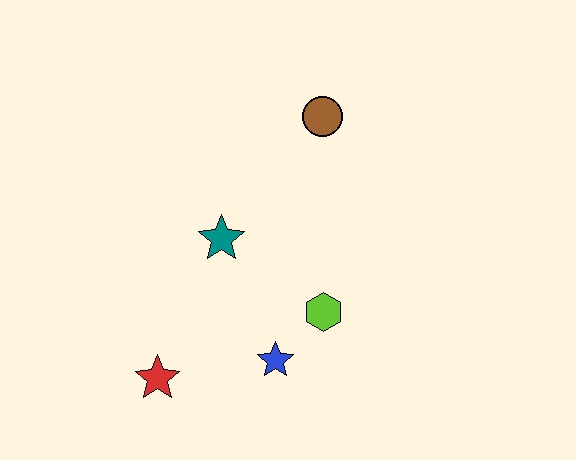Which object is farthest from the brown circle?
The red star is farthest from the brown circle.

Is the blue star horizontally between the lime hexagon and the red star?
Yes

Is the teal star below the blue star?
No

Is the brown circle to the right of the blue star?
Yes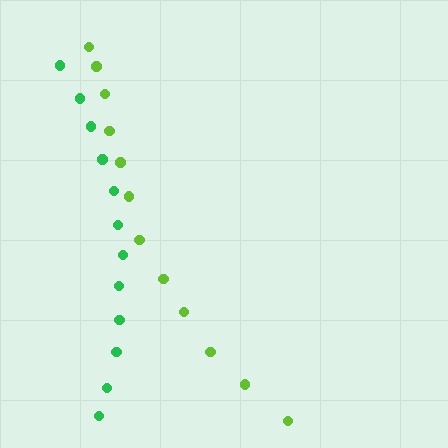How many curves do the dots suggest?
There are 2 distinct paths.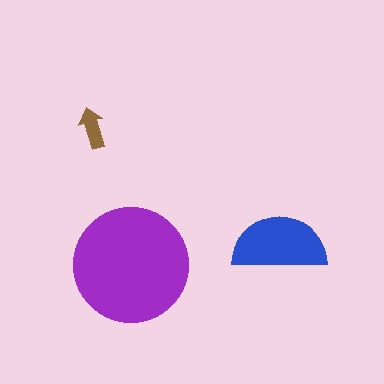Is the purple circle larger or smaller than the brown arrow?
Larger.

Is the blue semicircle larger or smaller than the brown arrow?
Larger.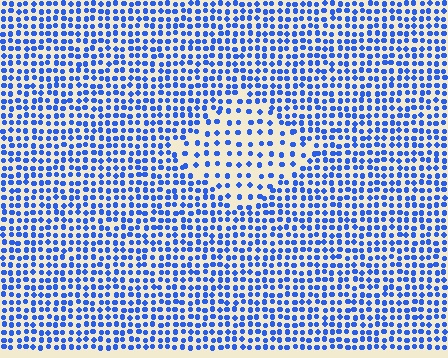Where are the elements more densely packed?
The elements are more densely packed outside the diamond boundary.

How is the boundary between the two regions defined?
The boundary is defined by a change in element density (approximately 2.0x ratio). All elements are the same color, size, and shape.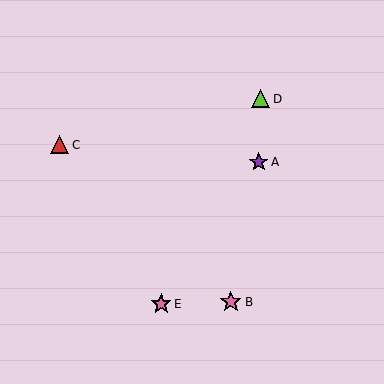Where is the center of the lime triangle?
The center of the lime triangle is at (261, 99).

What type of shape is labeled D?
Shape D is a lime triangle.